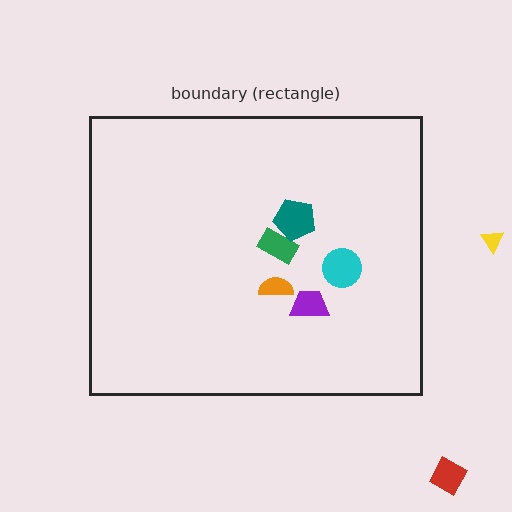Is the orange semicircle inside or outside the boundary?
Inside.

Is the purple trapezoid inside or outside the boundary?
Inside.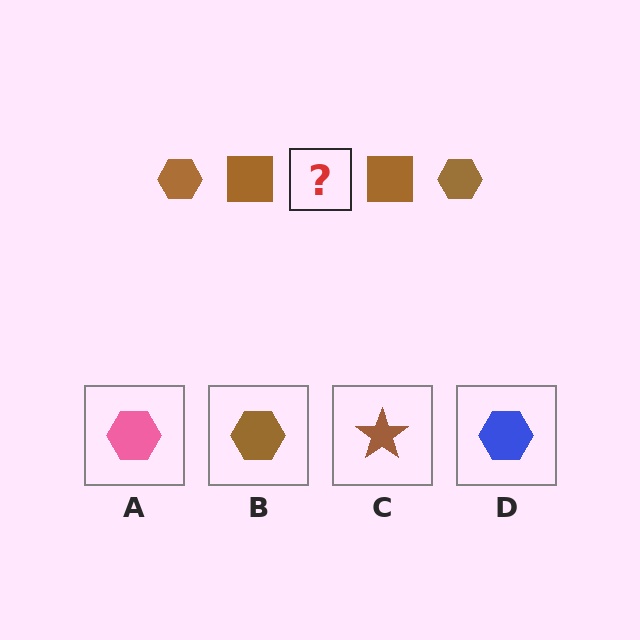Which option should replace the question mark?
Option B.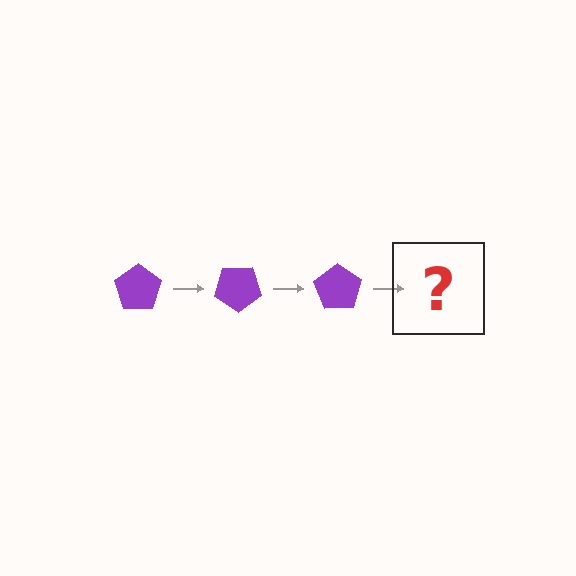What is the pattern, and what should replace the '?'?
The pattern is that the pentagon rotates 35 degrees each step. The '?' should be a purple pentagon rotated 105 degrees.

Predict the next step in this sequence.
The next step is a purple pentagon rotated 105 degrees.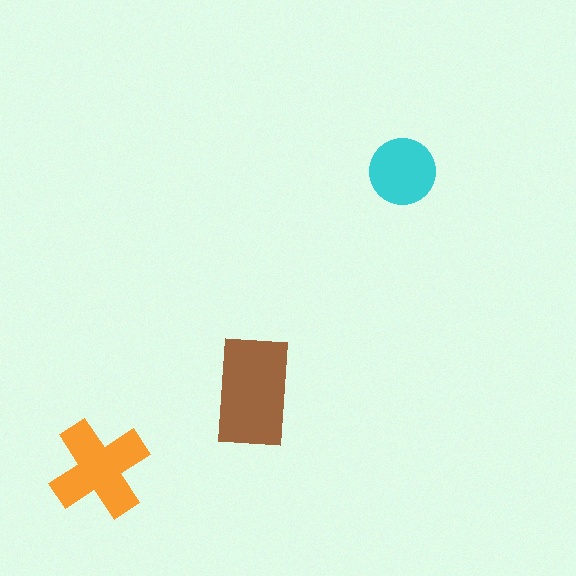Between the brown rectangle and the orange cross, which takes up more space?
The brown rectangle.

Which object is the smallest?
The cyan circle.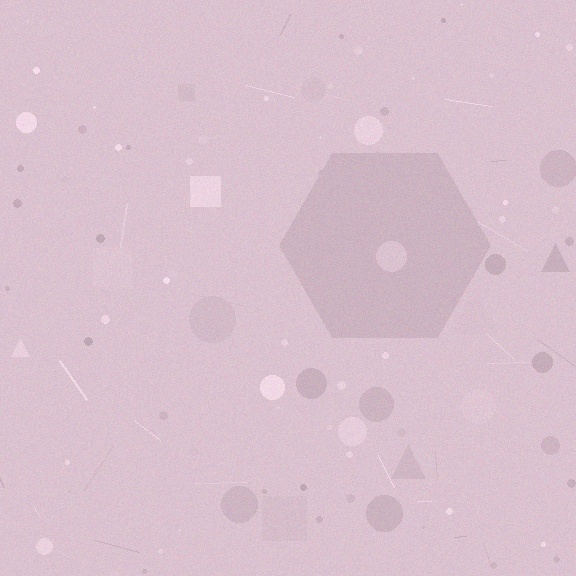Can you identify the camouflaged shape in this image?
The camouflaged shape is a hexagon.